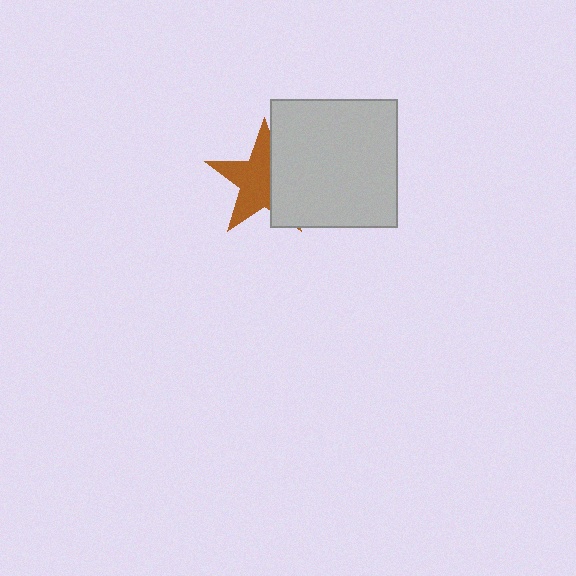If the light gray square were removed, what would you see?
You would see the complete brown star.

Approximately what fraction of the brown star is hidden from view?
Roughly 41% of the brown star is hidden behind the light gray square.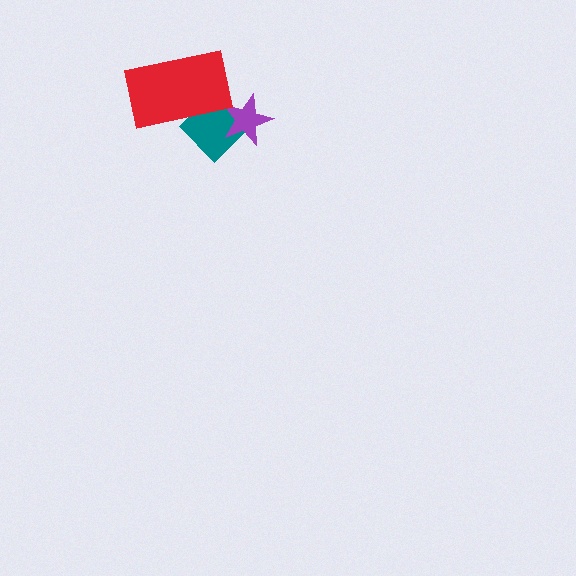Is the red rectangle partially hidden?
No, no other shape covers it.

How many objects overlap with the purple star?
1 object overlaps with the purple star.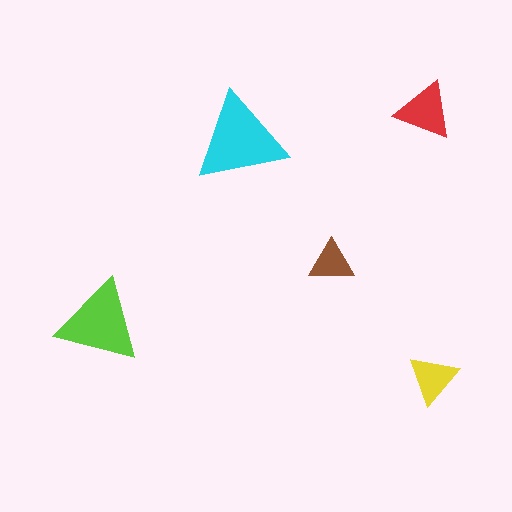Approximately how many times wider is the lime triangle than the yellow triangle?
About 1.5 times wider.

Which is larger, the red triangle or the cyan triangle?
The cyan one.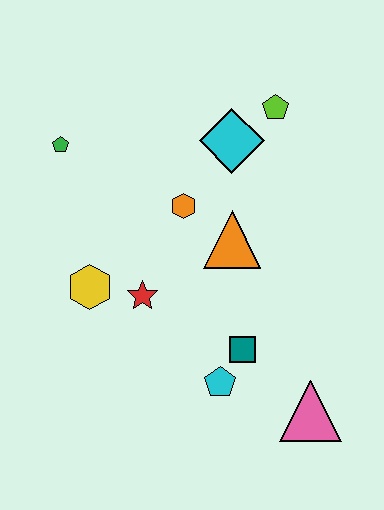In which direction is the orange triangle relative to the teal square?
The orange triangle is above the teal square.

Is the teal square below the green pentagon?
Yes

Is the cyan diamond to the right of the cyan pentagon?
Yes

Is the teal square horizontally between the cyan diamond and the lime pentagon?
Yes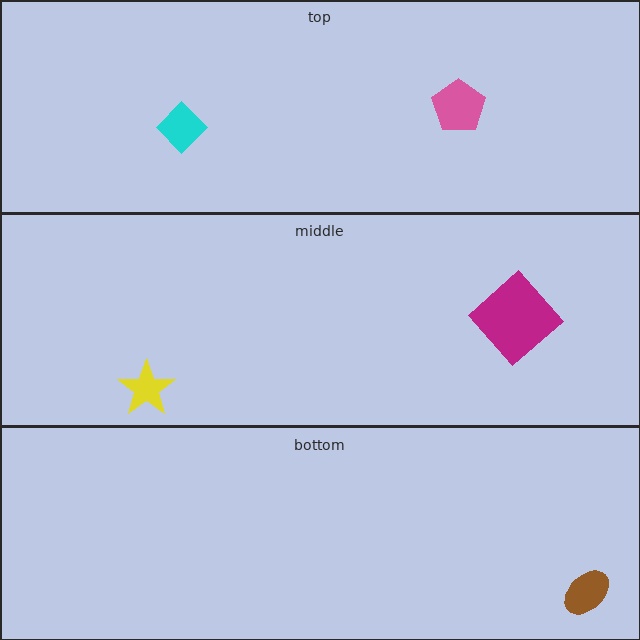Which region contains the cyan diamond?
The top region.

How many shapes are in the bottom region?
1.